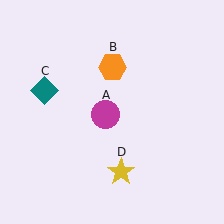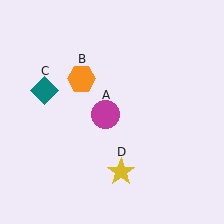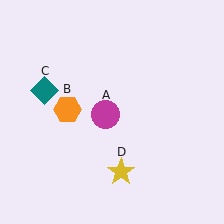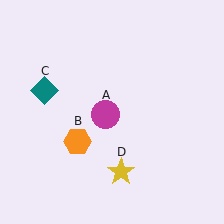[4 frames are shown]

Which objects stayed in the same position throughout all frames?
Magenta circle (object A) and teal diamond (object C) and yellow star (object D) remained stationary.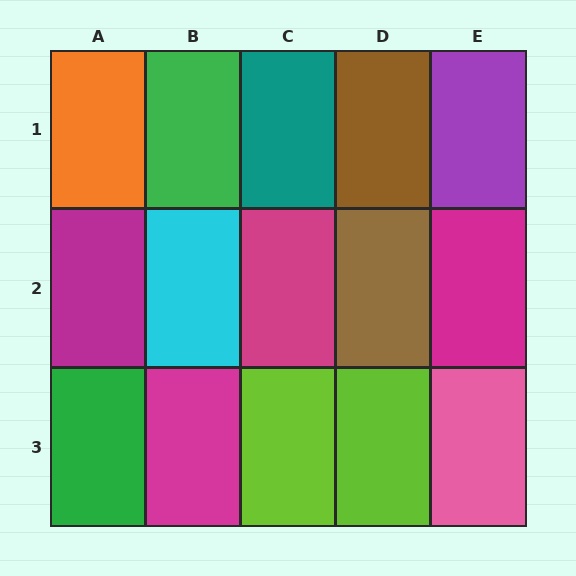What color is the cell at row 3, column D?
Lime.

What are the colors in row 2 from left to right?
Magenta, cyan, magenta, brown, magenta.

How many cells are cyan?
1 cell is cyan.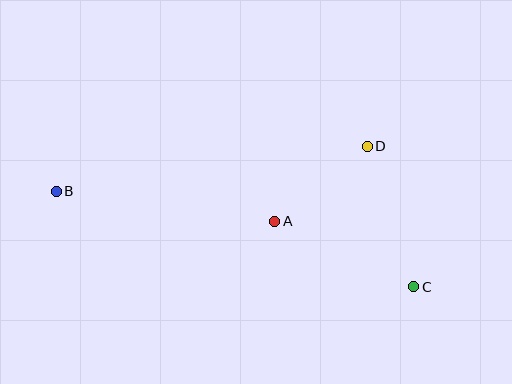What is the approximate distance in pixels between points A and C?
The distance between A and C is approximately 154 pixels.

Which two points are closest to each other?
Points A and D are closest to each other.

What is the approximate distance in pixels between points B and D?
The distance between B and D is approximately 314 pixels.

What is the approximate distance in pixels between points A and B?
The distance between A and B is approximately 220 pixels.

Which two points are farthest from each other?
Points B and C are farthest from each other.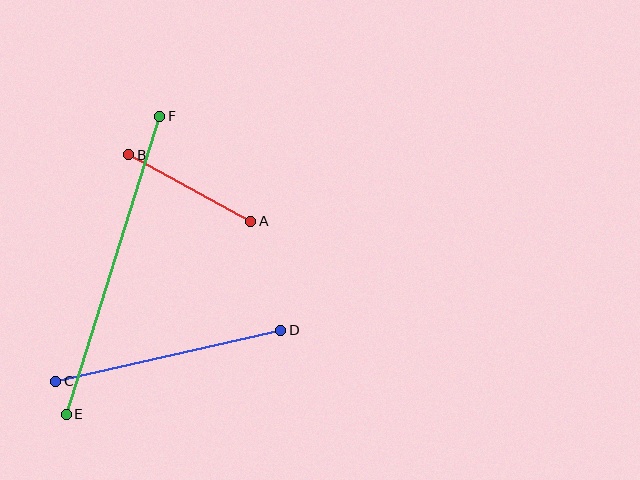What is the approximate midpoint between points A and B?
The midpoint is at approximately (190, 188) pixels.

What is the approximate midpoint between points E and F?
The midpoint is at approximately (113, 265) pixels.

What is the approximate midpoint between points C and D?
The midpoint is at approximately (168, 356) pixels.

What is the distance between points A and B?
The distance is approximately 139 pixels.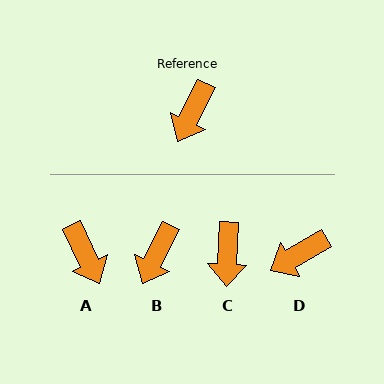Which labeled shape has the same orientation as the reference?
B.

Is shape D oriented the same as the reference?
No, it is off by about 33 degrees.